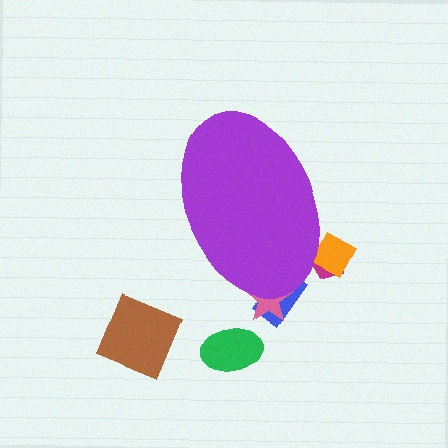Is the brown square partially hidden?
No, the brown square is fully visible.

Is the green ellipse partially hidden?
No, the green ellipse is fully visible.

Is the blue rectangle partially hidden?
Yes, the blue rectangle is partially hidden behind the purple ellipse.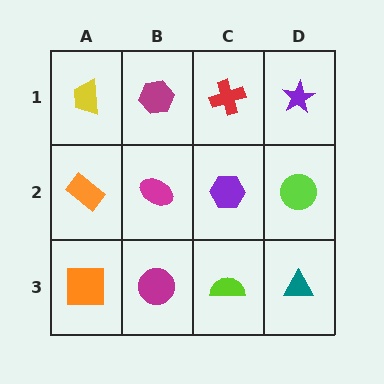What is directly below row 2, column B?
A magenta circle.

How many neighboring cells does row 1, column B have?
3.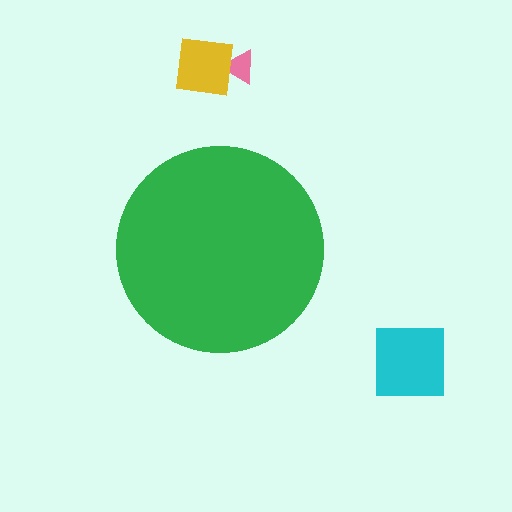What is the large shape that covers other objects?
A green circle.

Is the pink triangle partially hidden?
No, the pink triangle is fully visible.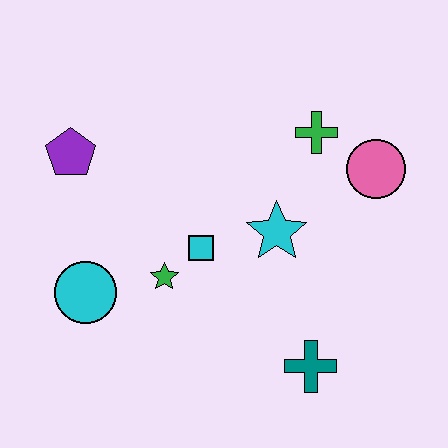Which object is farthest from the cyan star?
The purple pentagon is farthest from the cyan star.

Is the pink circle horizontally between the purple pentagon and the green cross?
No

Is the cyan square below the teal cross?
No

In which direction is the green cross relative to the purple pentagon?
The green cross is to the right of the purple pentagon.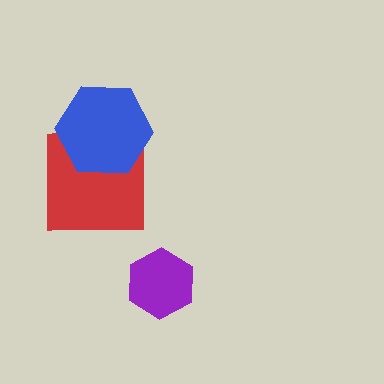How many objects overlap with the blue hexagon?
1 object overlaps with the blue hexagon.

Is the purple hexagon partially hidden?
No, no other shape covers it.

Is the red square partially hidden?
Yes, it is partially covered by another shape.